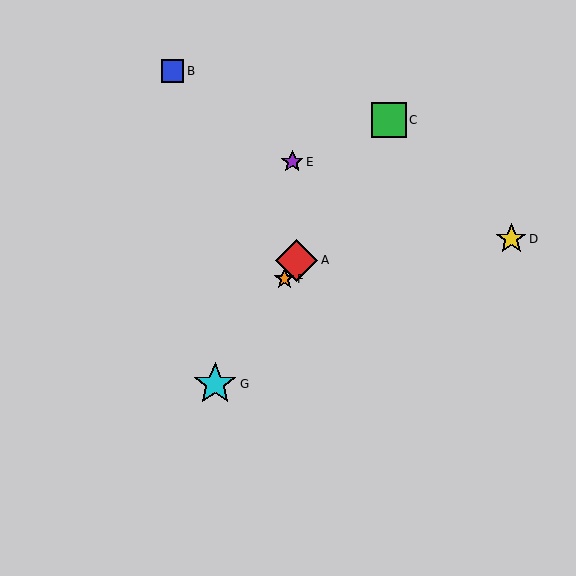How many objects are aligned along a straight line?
4 objects (A, C, F, G) are aligned along a straight line.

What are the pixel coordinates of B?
Object B is at (173, 71).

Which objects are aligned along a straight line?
Objects A, C, F, G are aligned along a straight line.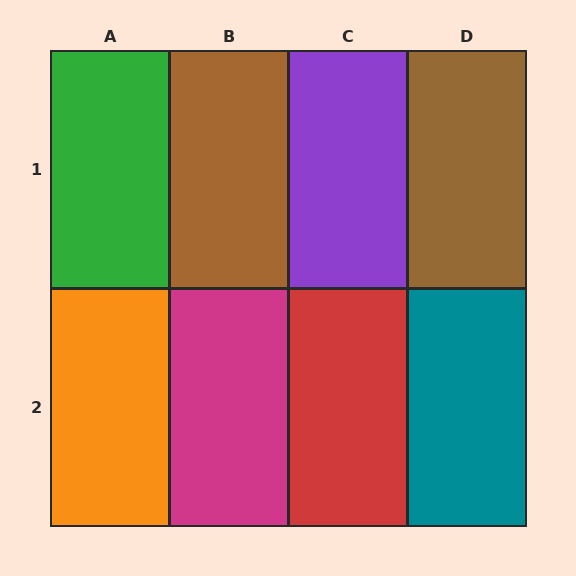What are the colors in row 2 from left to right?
Orange, magenta, red, teal.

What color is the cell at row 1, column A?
Green.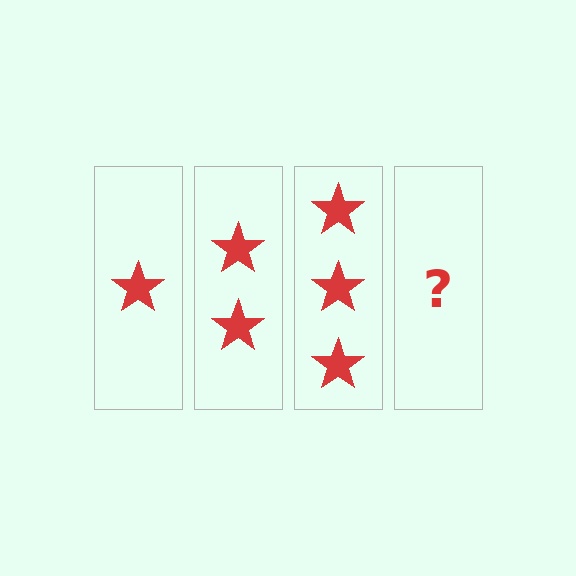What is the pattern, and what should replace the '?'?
The pattern is that each step adds one more star. The '?' should be 4 stars.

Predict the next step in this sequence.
The next step is 4 stars.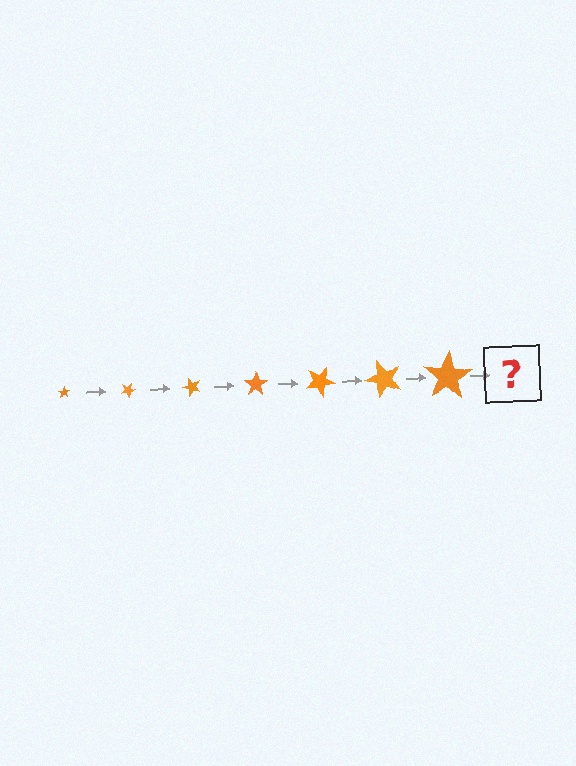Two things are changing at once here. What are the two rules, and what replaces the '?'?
The two rules are that the star grows larger each step and it rotates 25 degrees each step. The '?' should be a star, larger than the previous one and rotated 175 degrees from the start.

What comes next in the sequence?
The next element should be a star, larger than the previous one and rotated 175 degrees from the start.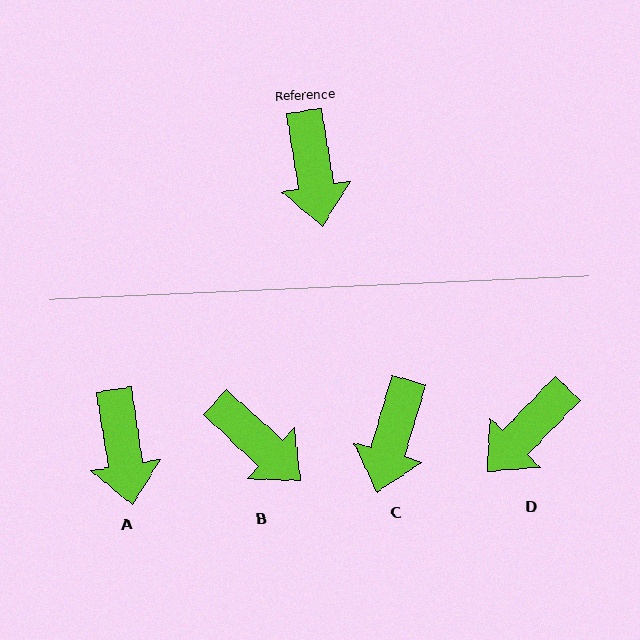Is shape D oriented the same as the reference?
No, it is off by about 53 degrees.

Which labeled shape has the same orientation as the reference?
A.